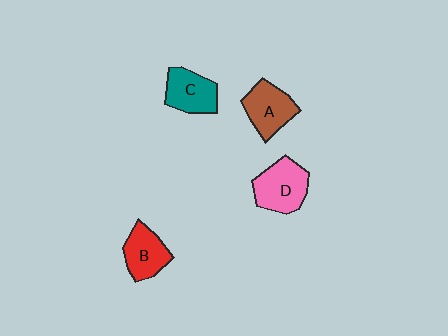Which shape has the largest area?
Shape D (pink).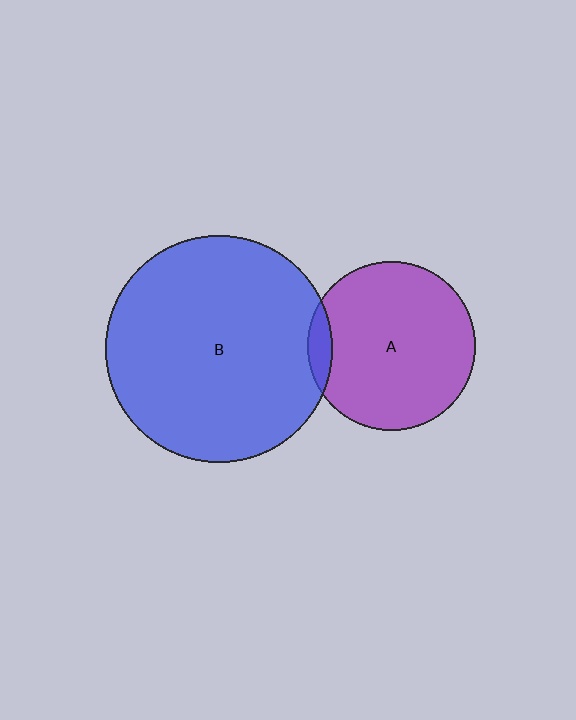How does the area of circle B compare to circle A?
Approximately 1.8 times.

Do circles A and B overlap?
Yes.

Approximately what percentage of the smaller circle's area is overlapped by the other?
Approximately 5%.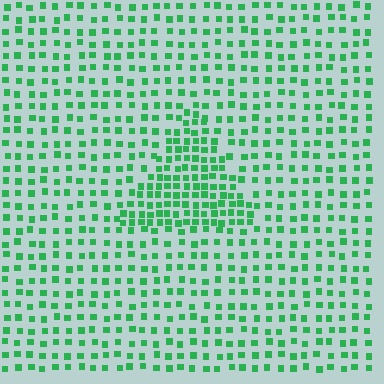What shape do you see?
I see a triangle.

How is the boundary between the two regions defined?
The boundary is defined by a change in element density (approximately 1.9x ratio). All elements are the same color, size, and shape.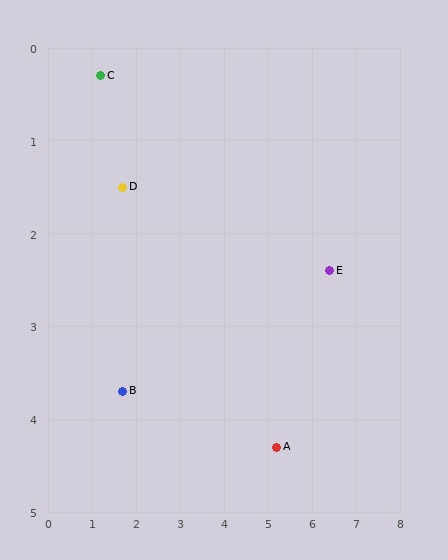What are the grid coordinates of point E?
Point E is at approximately (6.4, 2.4).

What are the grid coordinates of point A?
Point A is at approximately (5.2, 4.3).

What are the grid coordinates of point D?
Point D is at approximately (1.7, 1.5).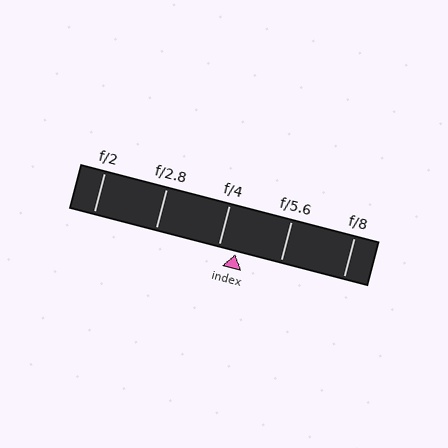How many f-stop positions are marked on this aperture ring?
There are 5 f-stop positions marked.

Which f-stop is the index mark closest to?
The index mark is closest to f/4.